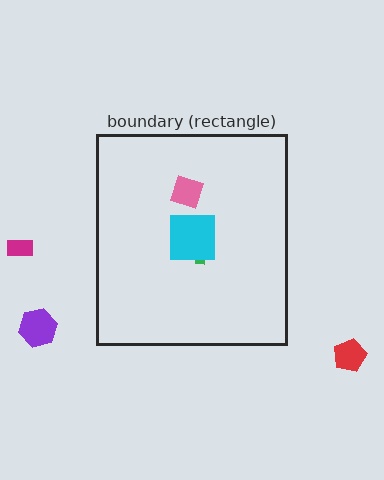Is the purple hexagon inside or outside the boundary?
Outside.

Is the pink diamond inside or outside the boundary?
Inside.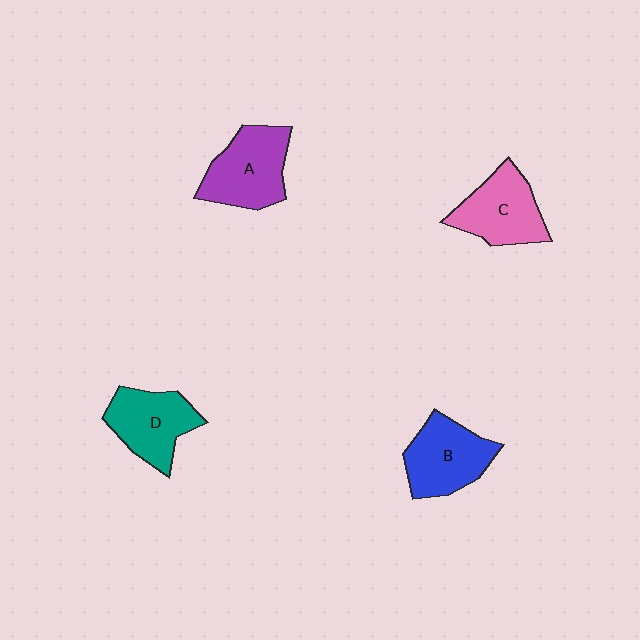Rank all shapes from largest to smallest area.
From largest to smallest: A (purple), B (blue), C (pink), D (teal).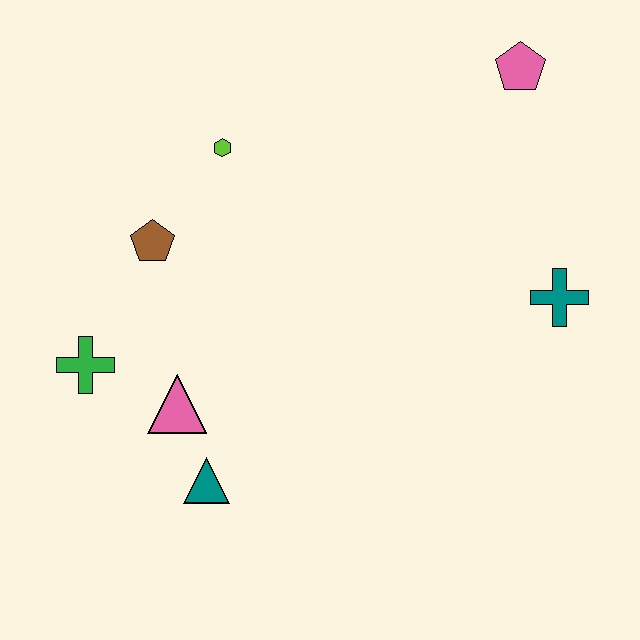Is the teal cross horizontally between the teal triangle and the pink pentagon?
No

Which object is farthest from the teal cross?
The green cross is farthest from the teal cross.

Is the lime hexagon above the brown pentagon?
Yes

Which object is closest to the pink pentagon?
The teal cross is closest to the pink pentagon.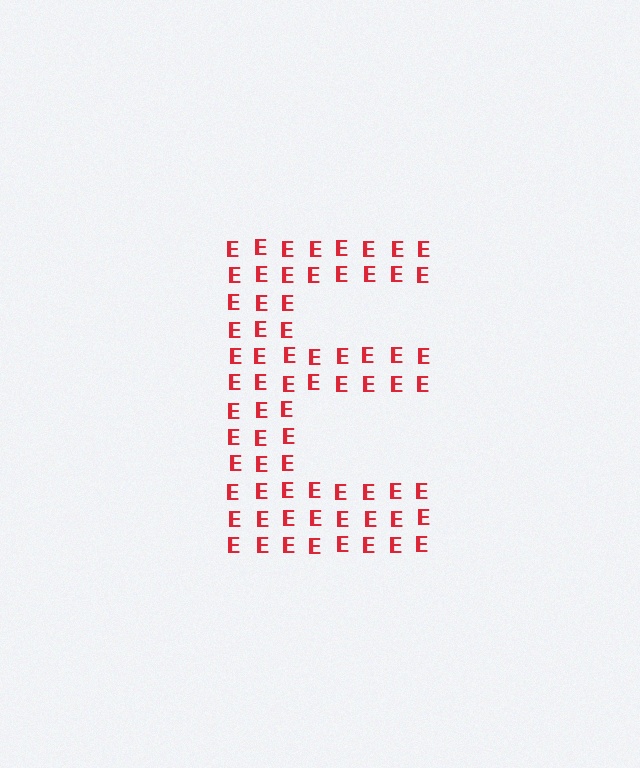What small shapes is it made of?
It is made of small letter E's.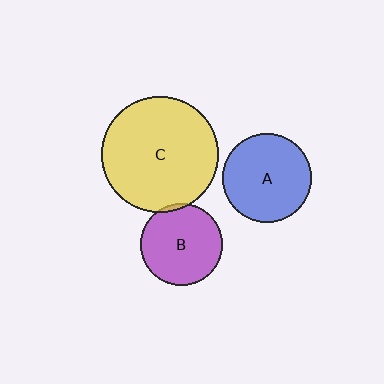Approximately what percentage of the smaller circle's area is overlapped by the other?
Approximately 5%.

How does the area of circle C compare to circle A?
Approximately 1.7 times.